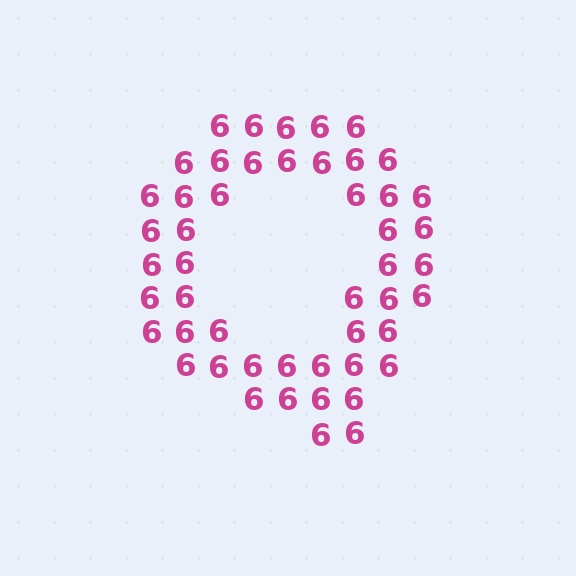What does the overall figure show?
The overall figure shows the letter Q.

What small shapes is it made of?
It is made of small digit 6's.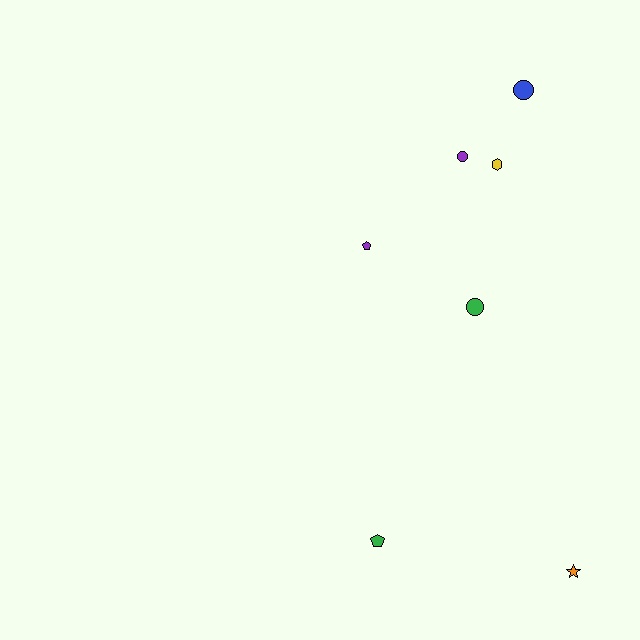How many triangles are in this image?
There are no triangles.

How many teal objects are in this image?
There are no teal objects.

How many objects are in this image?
There are 7 objects.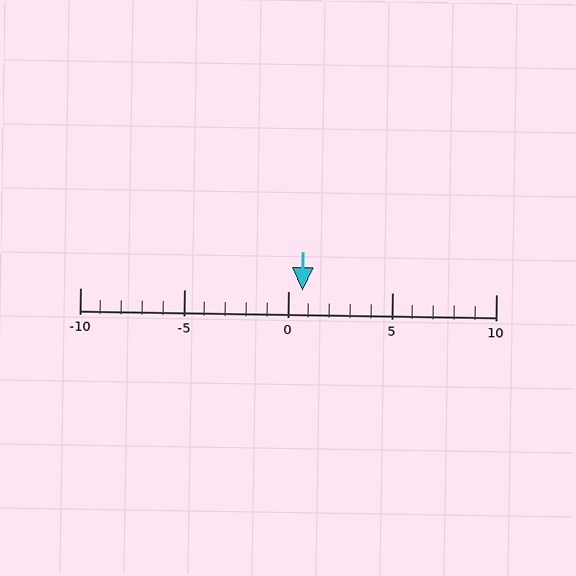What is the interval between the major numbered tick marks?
The major tick marks are spaced 5 units apart.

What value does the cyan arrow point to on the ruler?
The cyan arrow points to approximately 1.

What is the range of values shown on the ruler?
The ruler shows values from -10 to 10.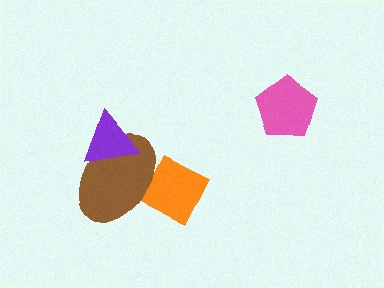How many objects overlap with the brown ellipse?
2 objects overlap with the brown ellipse.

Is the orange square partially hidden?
Yes, it is partially covered by another shape.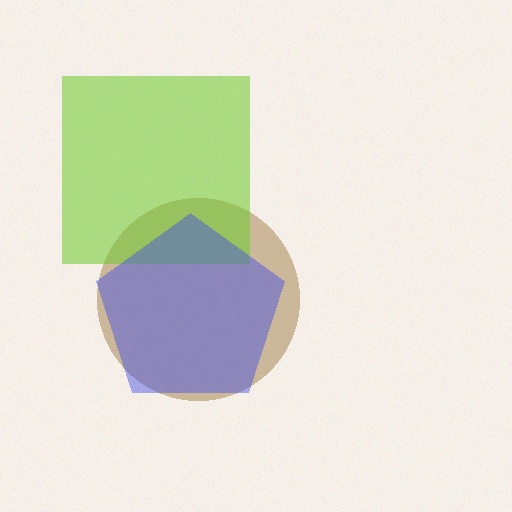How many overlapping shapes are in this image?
There are 3 overlapping shapes in the image.